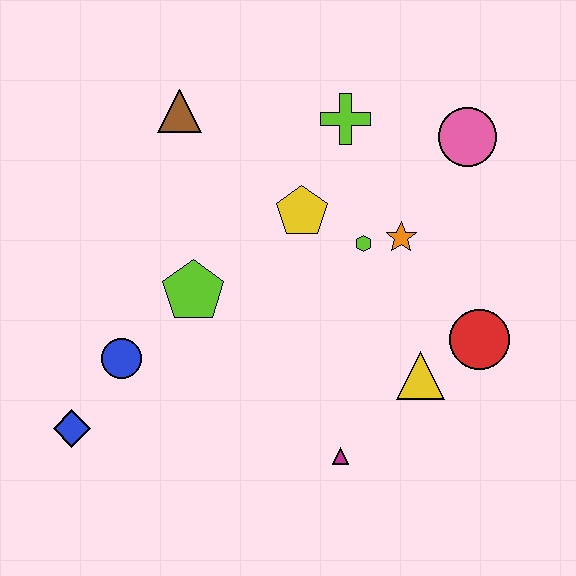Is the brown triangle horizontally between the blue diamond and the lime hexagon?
Yes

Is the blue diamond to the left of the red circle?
Yes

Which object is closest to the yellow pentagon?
The lime hexagon is closest to the yellow pentagon.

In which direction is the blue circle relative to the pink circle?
The blue circle is to the left of the pink circle.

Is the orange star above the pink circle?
No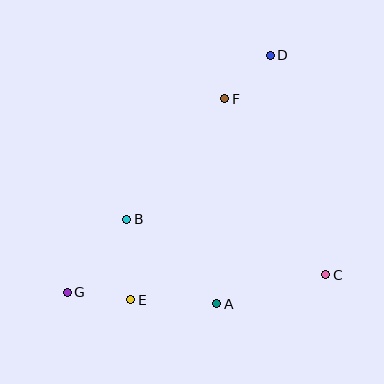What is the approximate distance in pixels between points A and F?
The distance between A and F is approximately 205 pixels.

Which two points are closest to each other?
Points D and F are closest to each other.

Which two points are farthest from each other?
Points D and G are farthest from each other.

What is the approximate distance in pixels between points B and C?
The distance between B and C is approximately 207 pixels.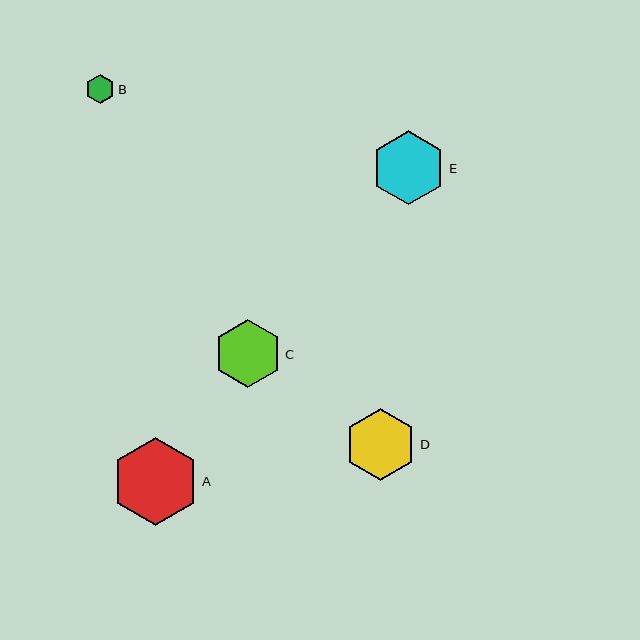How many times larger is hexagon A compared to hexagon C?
Hexagon A is approximately 1.3 times the size of hexagon C.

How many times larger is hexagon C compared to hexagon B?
Hexagon C is approximately 2.3 times the size of hexagon B.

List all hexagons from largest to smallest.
From largest to smallest: A, E, D, C, B.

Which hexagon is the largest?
Hexagon A is the largest with a size of approximately 87 pixels.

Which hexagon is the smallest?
Hexagon B is the smallest with a size of approximately 29 pixels.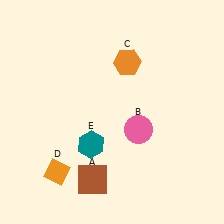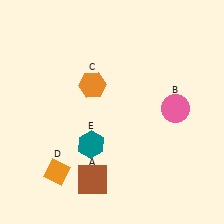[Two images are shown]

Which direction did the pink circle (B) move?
The pink circle (B) moved right.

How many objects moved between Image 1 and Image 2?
2 objects moved between the two images.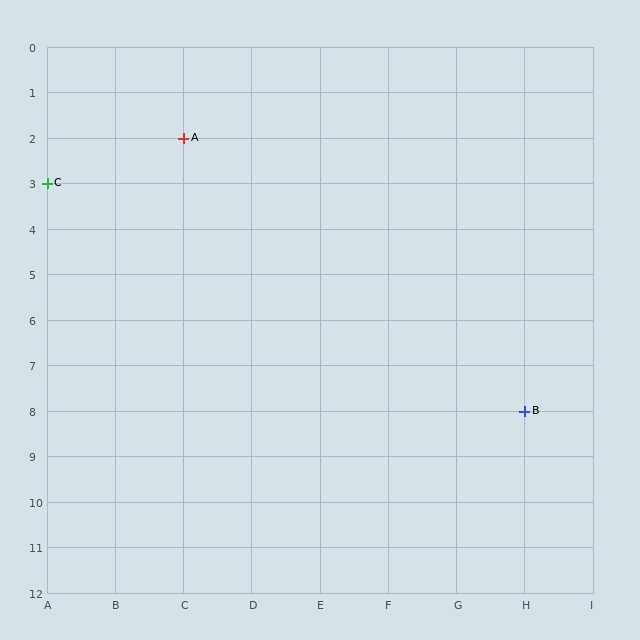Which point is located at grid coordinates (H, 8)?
Point B is at (H, 8).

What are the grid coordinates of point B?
Point B is at grid coordinates (H, 8).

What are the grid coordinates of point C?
Point C is at grid coordinates (A, 3).